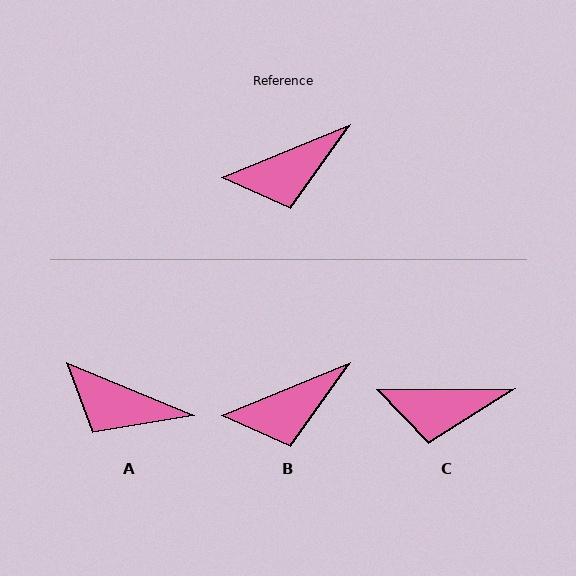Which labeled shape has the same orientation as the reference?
B.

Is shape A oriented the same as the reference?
No, it is off by about 45 degrees.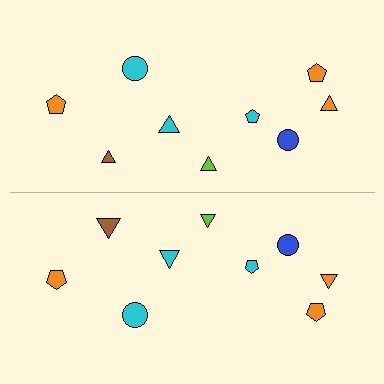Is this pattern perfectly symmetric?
No, the pattern is not perfectly symmetric. The brown triangle on the bottom side has a different size than its mirror counterpart.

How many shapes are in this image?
There are 18 shapes in this image.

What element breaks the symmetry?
The brown triangle on the bottom side has a different size than its mirror counterpart.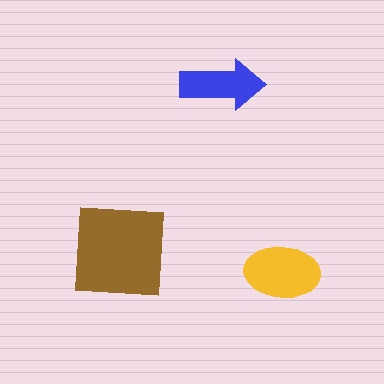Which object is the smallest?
The blue arrow.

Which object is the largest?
The brown square.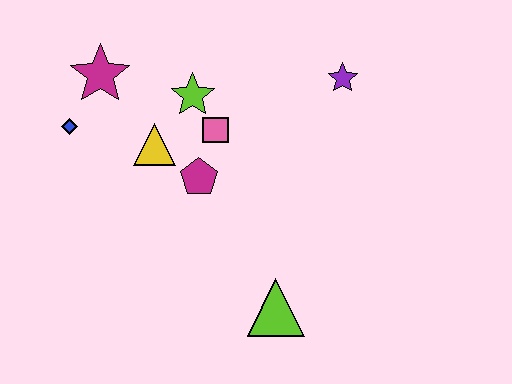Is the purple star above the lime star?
Yes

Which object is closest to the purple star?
The pink square is closest to the purple star.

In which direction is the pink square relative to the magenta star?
The pink square is to the right of the magenta star.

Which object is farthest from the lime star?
The lime triangle is farthest from the lime star.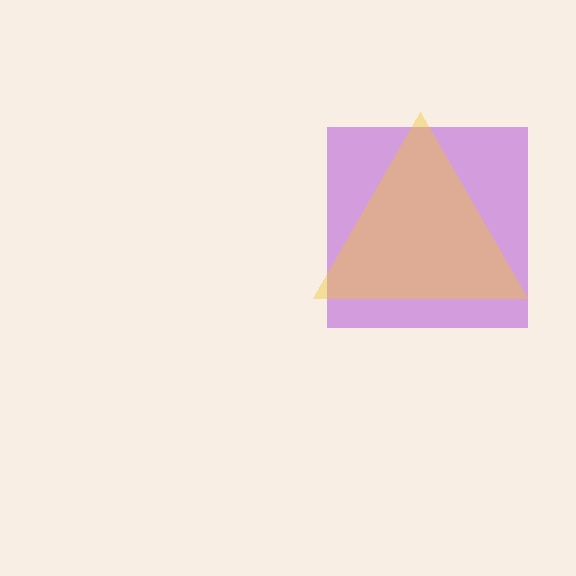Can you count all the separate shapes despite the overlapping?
Yes, there are 2 separate shapes.